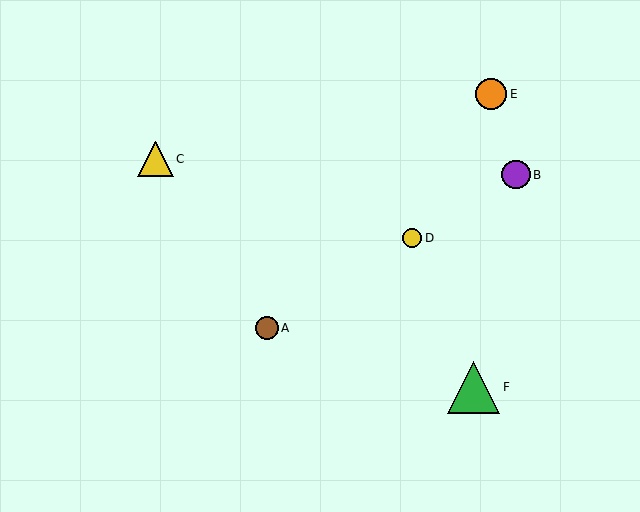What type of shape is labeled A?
Shape A is a brown circle.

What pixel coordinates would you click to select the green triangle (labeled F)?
Click at (474, 387) to select the green triangle F.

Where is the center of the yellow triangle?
The center of the yellow triangle is at (156, 159).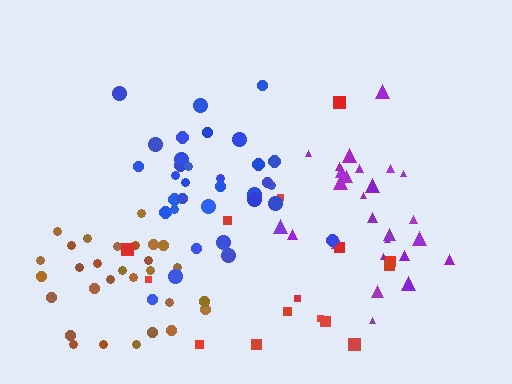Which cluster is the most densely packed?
Brown.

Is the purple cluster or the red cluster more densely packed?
Purple.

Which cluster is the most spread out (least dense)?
Red.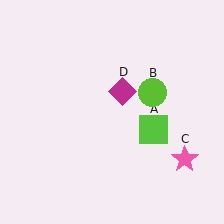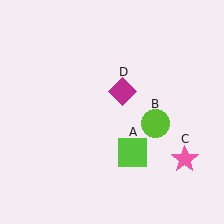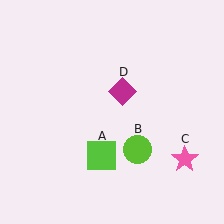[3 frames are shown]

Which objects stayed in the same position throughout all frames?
Pink star (object C) and magenta diamond (object D) remained stationary.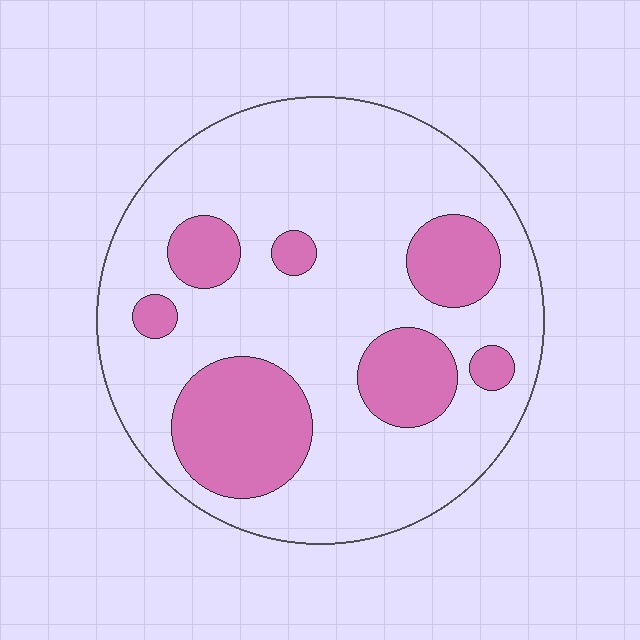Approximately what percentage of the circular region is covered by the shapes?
Approximately 25%.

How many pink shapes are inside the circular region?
7.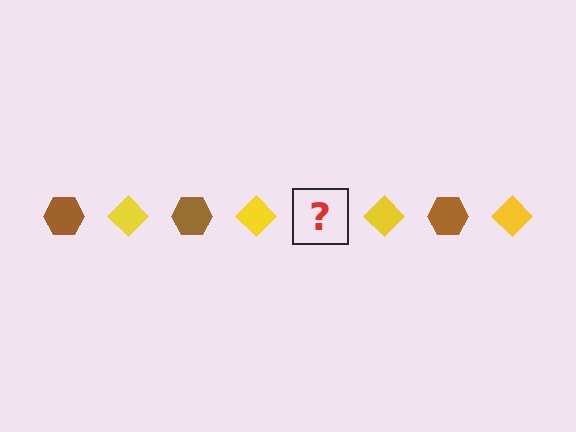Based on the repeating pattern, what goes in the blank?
The blank should be a brown hexagon.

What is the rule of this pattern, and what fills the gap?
The rule is that the pattern alternates between brown hexagon and yellow diamond. The gap should be filled with a brown hexagon.